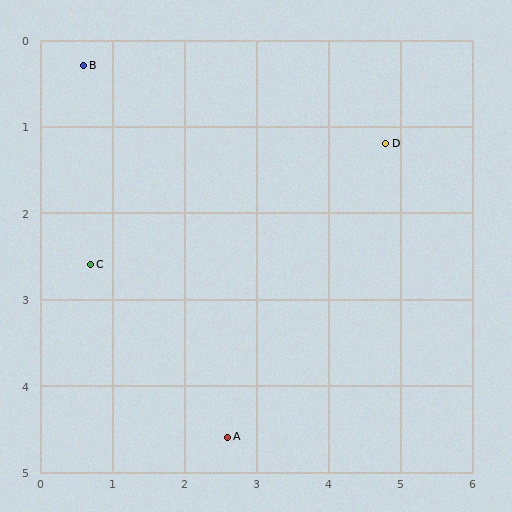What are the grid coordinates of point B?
Point B is at approximately (0.6, 0.3).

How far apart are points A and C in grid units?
Points A and C are about 2.8 grid units apart.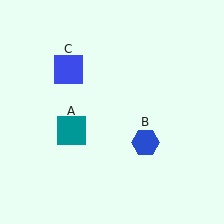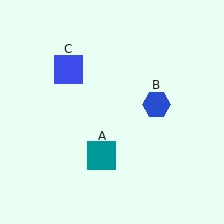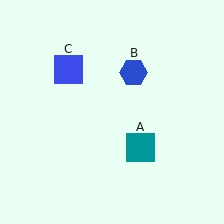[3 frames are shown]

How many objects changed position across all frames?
2 objects changed position: teal square (object A), blue hexagon (object B).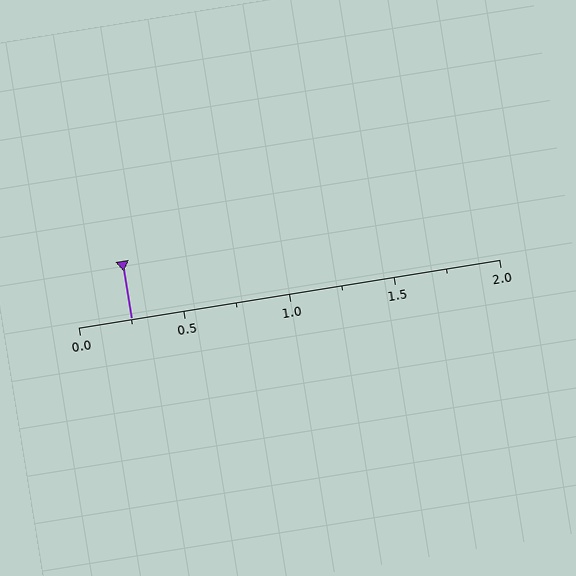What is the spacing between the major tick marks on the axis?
The major ticks are spaced 0.5 apart.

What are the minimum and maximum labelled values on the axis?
The axis runs from 0.0 to 2.0.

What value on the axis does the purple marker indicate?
The marker indicates approximately 0.25.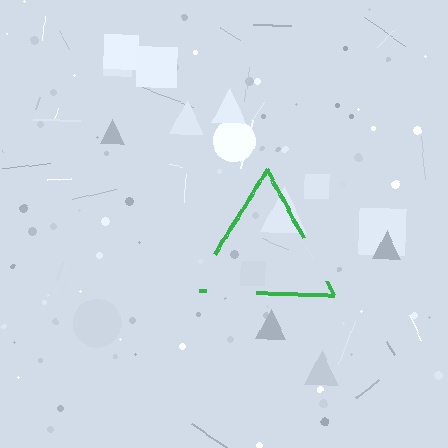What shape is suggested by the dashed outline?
The dashed outline suggests a triangle.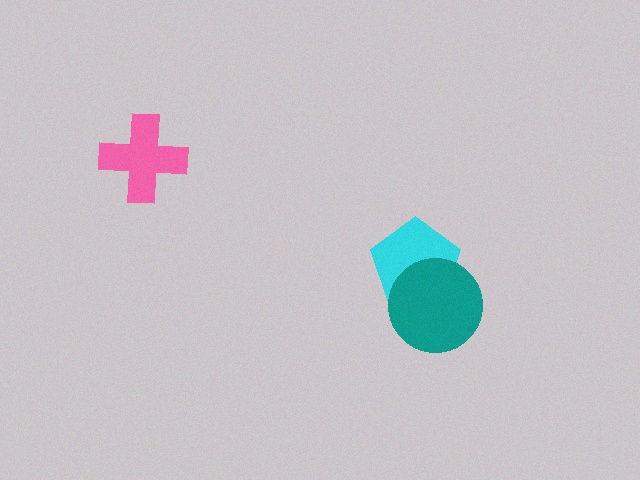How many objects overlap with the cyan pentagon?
1 object overlaps with the cyan pentagon.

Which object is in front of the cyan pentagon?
The teal circle is in front of the cyan pentagon.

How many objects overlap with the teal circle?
1 object overlaps with the teal circle.